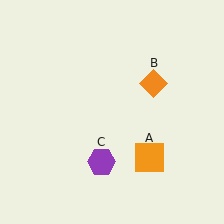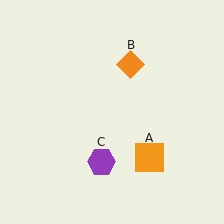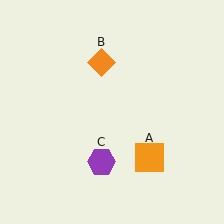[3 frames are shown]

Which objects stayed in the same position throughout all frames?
Orange square (object A) and purple hexagon (object C) remained stationary.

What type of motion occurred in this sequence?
The orange diamond (object B) rotated counterclockwise around the center of the scene.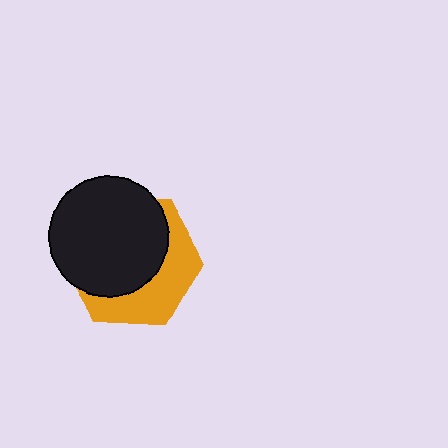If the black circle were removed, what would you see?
You would see the complete orange hexagon.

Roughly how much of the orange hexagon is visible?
A small part of it is visible (roughly 39%).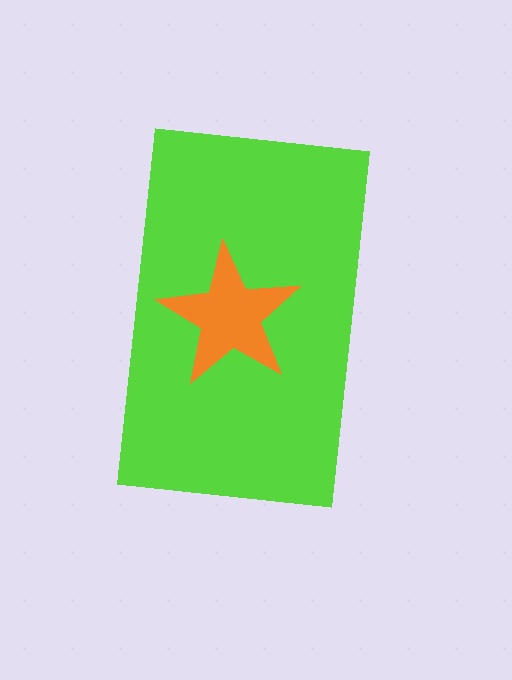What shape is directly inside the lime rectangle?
The orange star.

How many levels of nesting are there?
2.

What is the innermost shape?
The orange star.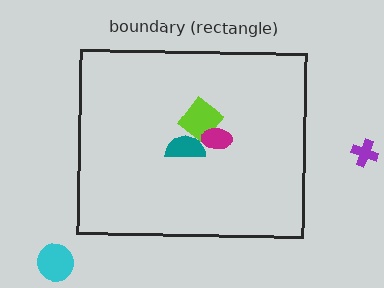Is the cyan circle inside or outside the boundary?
Outside.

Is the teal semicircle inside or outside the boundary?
Inside.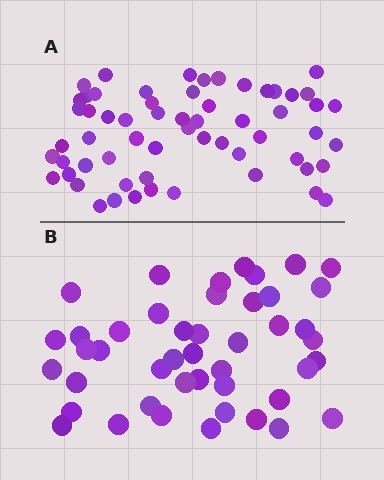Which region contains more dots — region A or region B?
Region A (the top region) has more dots.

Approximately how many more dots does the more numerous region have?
Region A has approximately 15 more dots than region B.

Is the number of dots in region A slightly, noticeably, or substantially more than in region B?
Region A has noticeably more, but not dramatically so. The ratio is roughly 1.3 to 1.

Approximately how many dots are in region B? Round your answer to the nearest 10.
About 40 dots. (The exact count is 45, which rounds to 40.)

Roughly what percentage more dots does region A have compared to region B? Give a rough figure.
About 35% more.